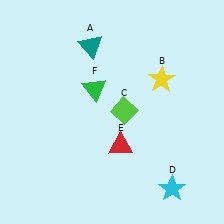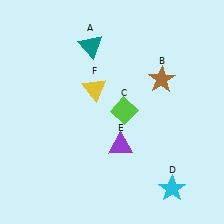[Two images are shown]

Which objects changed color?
B changed from yellow to brown. E changed from red to purple. F changed from green to yellow.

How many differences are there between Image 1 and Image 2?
There are 3 differences between the two images.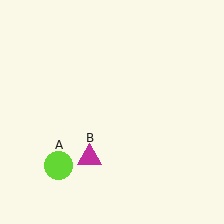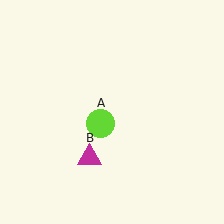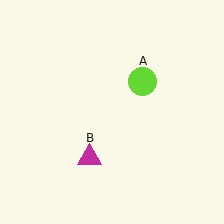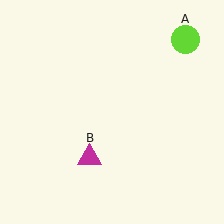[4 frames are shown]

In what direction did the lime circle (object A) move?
The lime circle (object A) moved up and to the right.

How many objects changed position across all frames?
1 object changed position: lime circle (object A).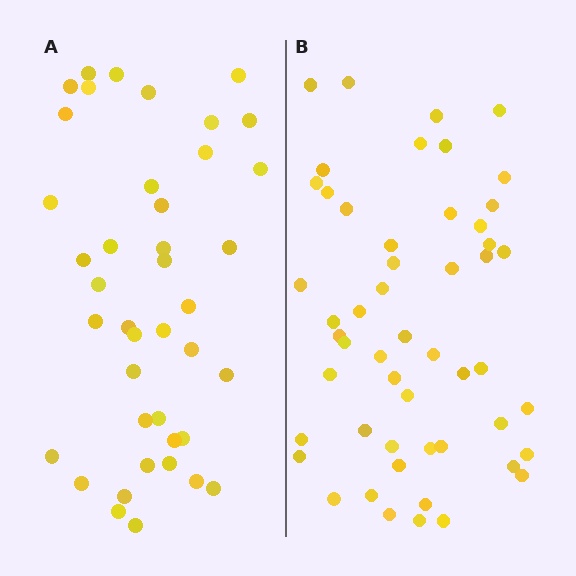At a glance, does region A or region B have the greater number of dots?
Region B (the right region) has more dots.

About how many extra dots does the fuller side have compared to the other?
Region B has roughly 12 or so more dots than region A.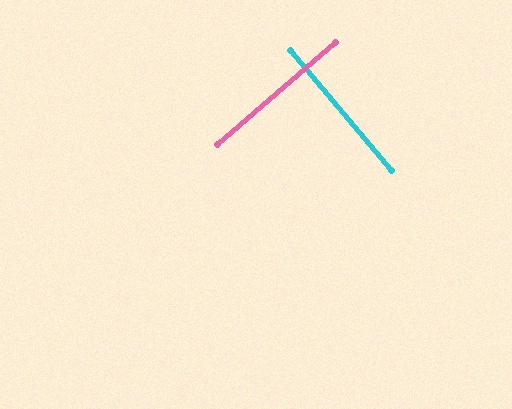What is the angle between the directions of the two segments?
Approximately 89 degrees.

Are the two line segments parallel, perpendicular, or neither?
Perpendicular — they meet at approximately 89°.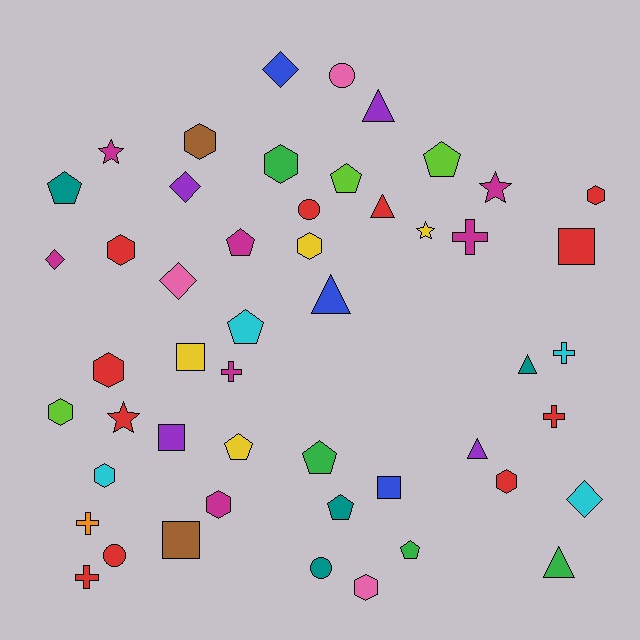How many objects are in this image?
There are 50 objects.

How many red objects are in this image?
There are 11 red objects.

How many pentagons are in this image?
There are 9 pentagons.